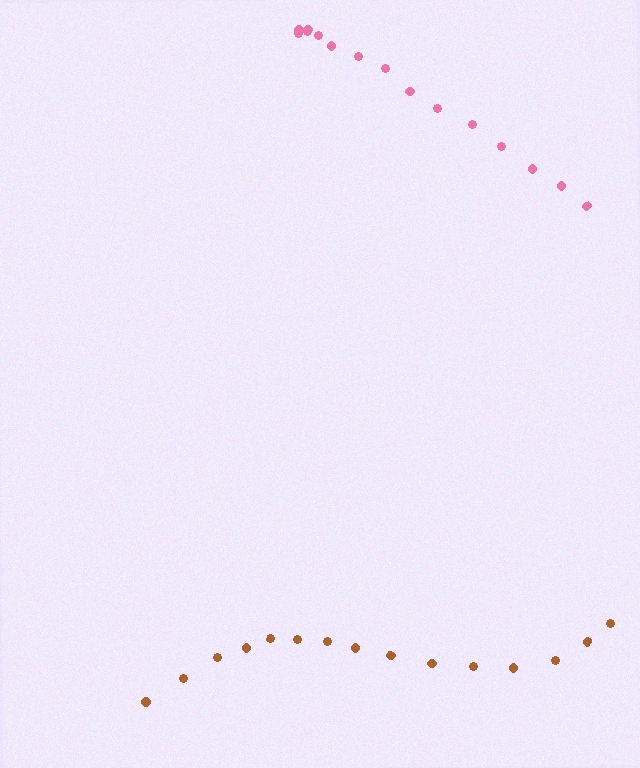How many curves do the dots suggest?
There are 2 distinct paths.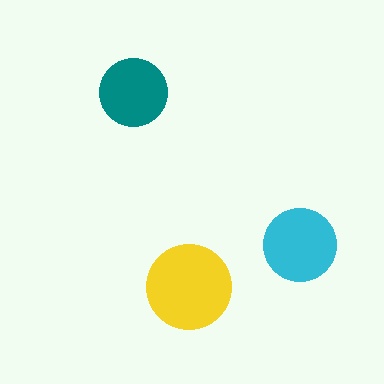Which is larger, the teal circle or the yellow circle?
The yellow one.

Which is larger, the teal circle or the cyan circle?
The cyan one.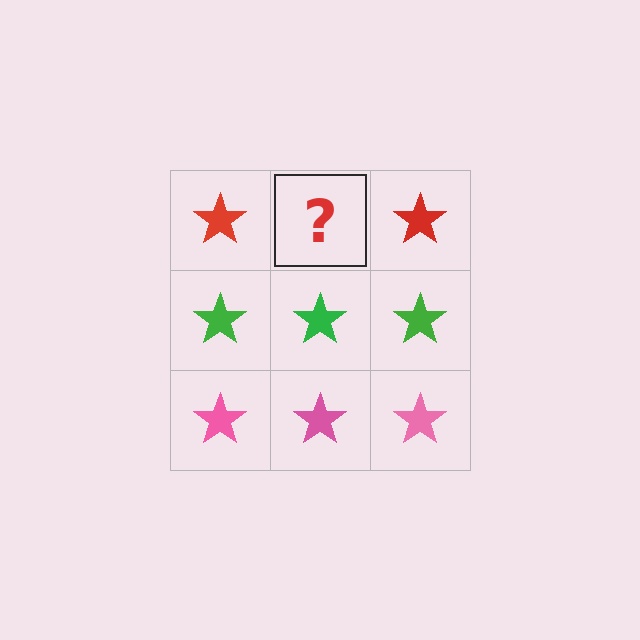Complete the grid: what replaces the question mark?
The question mark should be replaced with a red star.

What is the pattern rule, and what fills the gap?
The rule is that each row has a consistent color. The gap should be filled with a red star.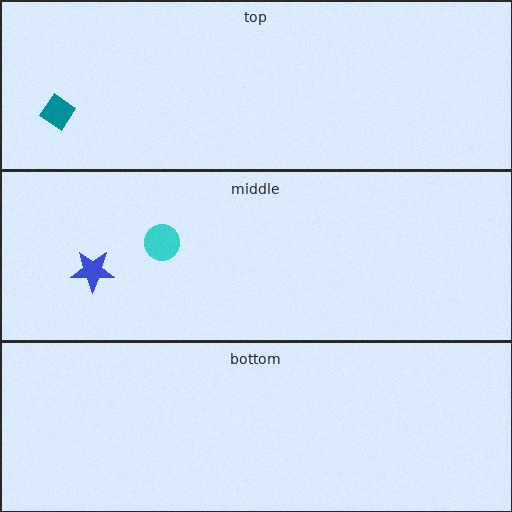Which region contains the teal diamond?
The top region.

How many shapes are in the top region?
1.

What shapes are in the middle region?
The blue star, the cyan circle.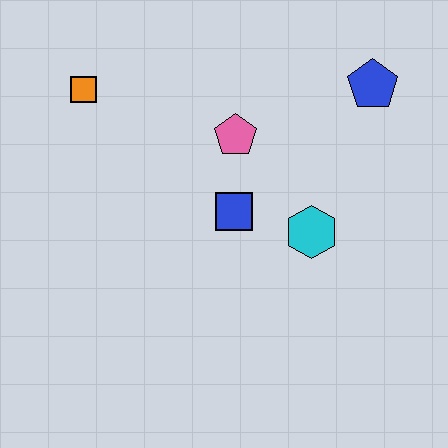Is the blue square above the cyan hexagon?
Yes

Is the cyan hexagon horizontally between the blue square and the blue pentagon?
Yes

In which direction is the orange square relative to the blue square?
The orange square is to the left of the blue square.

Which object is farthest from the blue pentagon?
The orange square is farthest from the blue pentagon.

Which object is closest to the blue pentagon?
The pink pentagon is closest to the blue pentagon.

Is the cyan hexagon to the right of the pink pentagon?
Yes